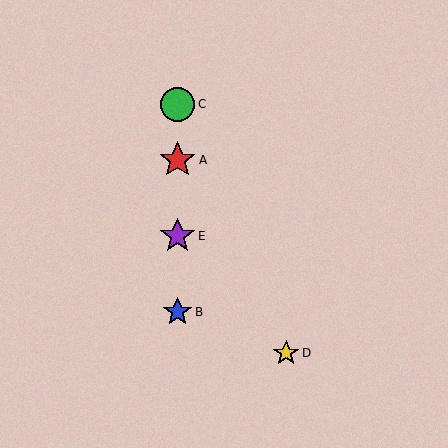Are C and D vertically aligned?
No, C is at x≈177 and D is at x≈286.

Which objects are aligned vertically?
Objects A, B, C, E are aligned vertically.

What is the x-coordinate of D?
Object D is at x≈286.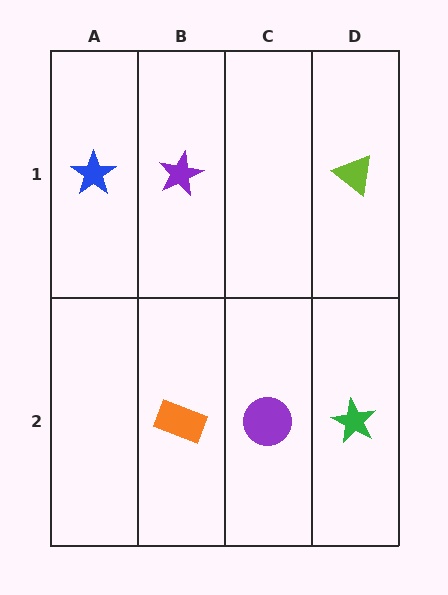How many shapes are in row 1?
3 shapes.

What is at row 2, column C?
A purple circle.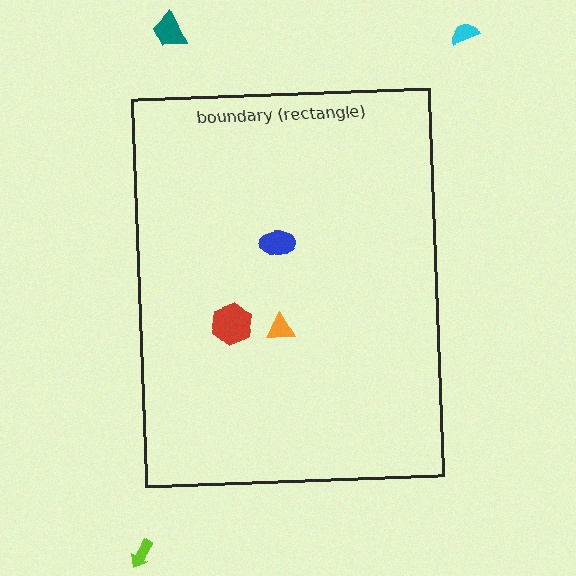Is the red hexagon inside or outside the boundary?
Inside.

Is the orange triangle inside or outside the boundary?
Inside.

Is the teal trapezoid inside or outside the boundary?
Outside.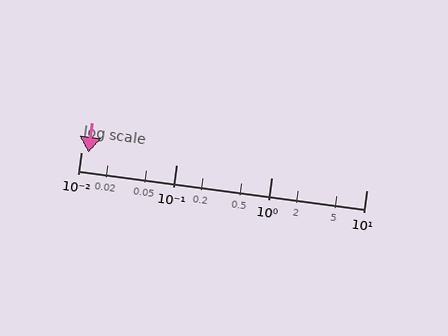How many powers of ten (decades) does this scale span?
The scale spans 3 decades, from 0.01 to 10.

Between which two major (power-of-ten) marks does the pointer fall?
The pointer is between 0.01 and 0.1.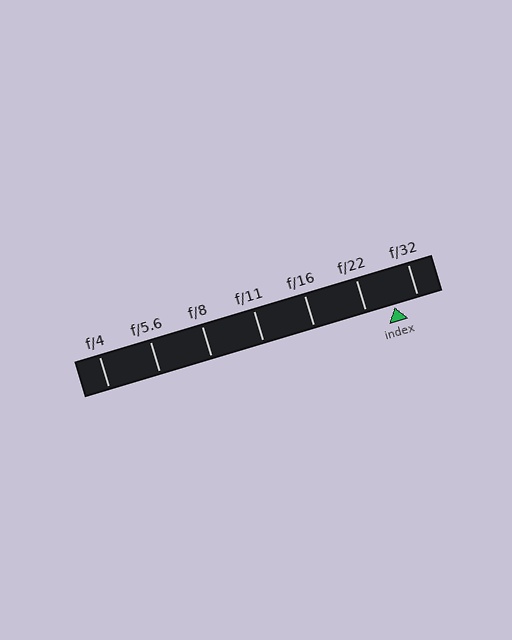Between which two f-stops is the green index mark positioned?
The index mark is between f/22 and f/32.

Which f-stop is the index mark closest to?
The index mark is closest to f/32.